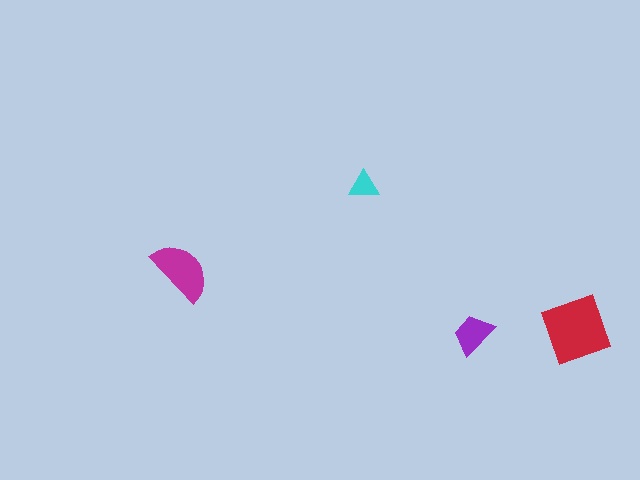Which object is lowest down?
The purple trapezoid is bottommost.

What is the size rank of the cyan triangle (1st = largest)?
4th.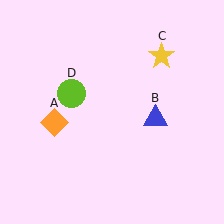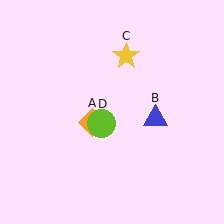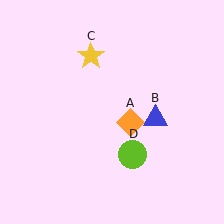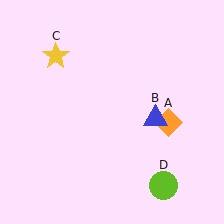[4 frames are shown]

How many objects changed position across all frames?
3 objects changed position: orange diamond (object A), yellow star (object C), lime circle (object D).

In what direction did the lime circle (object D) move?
The lime circle (object D) moved down and to the right.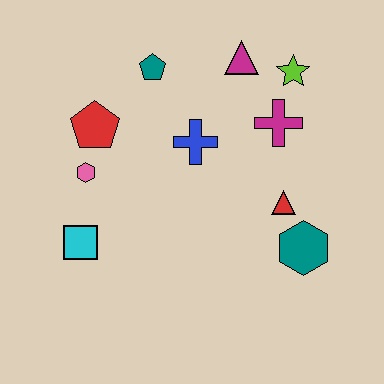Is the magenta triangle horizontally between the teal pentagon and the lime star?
Yes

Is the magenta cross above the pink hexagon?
Yes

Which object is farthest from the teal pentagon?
The teal hexagon is farthest from the teal pentagon.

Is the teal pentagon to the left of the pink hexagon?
No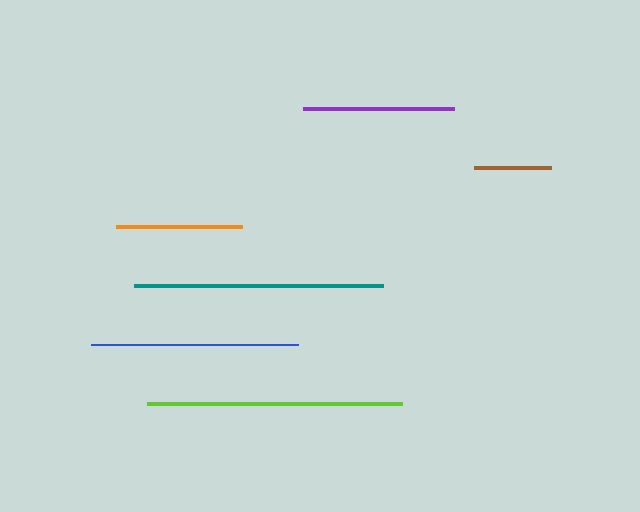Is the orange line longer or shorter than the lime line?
The lime line is longer than the orange line.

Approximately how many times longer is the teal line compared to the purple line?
The teal line is approximately 1.7 times the length of the purple line.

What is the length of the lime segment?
The lime segment is approximately 255 pixels long.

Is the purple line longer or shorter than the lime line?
The lime line is longer than the purple line.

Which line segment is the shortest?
The brown line is the shortest at approximately 77 pixels.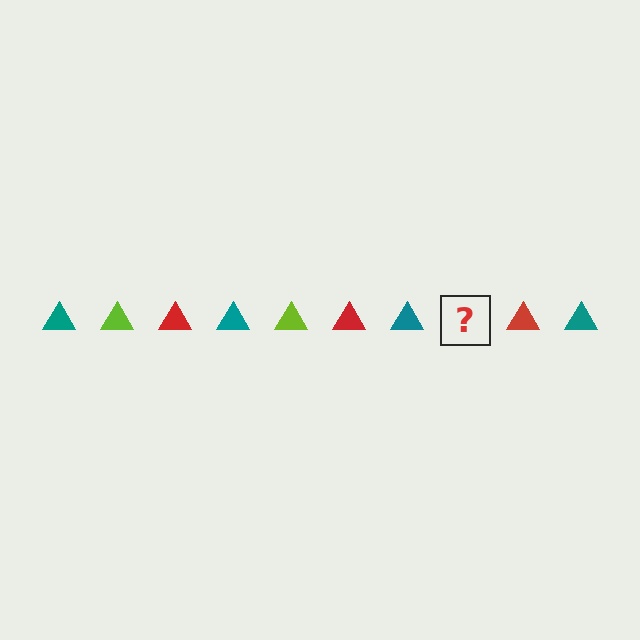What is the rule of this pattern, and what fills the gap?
The rule is that the pattern cycles through teal, lime, red triangles. The gap should be filled with a lime triangle.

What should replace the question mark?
The question mark should be replaced with a lime triangle.